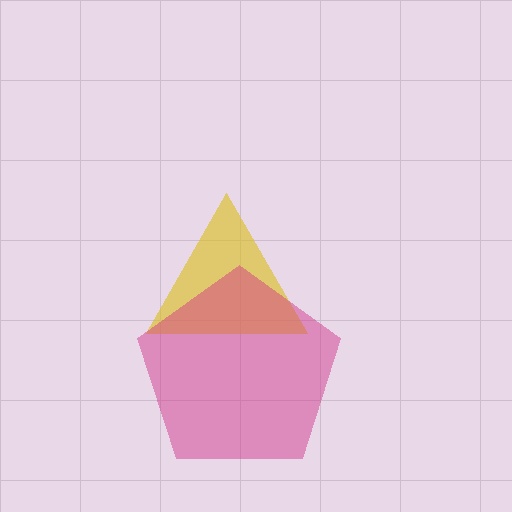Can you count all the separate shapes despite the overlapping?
Yes, there are 2 separate shapes.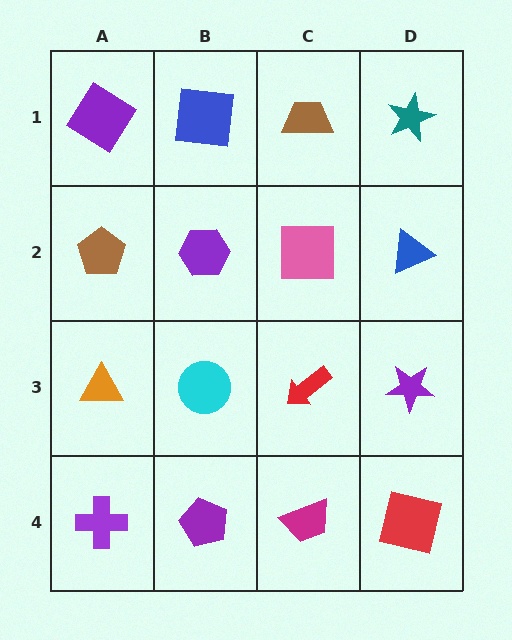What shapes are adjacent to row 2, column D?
A teal star (row 1, column D), a purple star (row 3, column D), a pink square (row 2, column C).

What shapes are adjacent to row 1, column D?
A blue triangle (row 2, column D), a brown trapezoid (row 1, column C).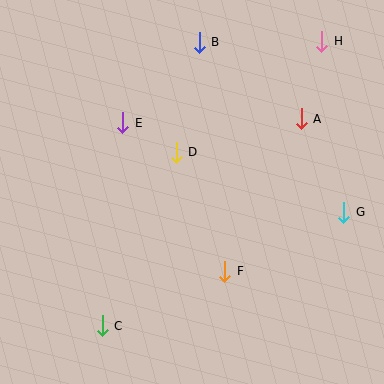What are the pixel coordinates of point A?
Point A is at (301, 119).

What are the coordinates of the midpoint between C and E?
The midpoint between C and E is at (112, 224).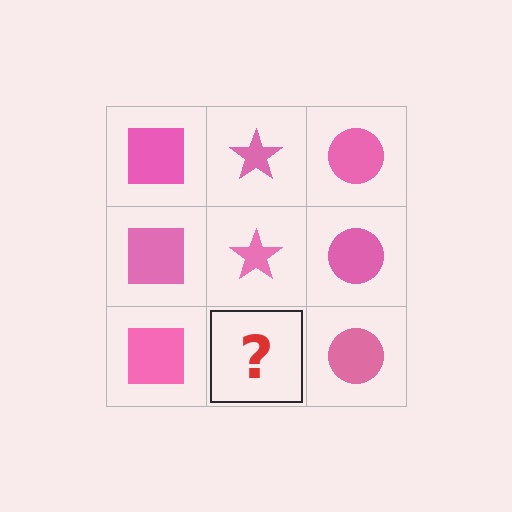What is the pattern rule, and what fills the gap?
The rule is that each column has a consistent shape. The gap should be filled with a pink star.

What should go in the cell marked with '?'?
The missing cell should contain a pink star.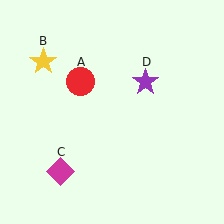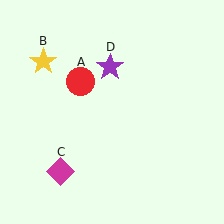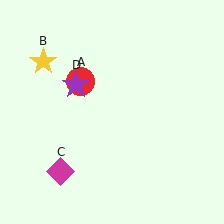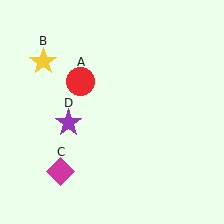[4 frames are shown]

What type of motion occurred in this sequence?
The purple star (object D) rotated counterclockwise around the center of the scene.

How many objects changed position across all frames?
1 object changed position: purple star (object D).